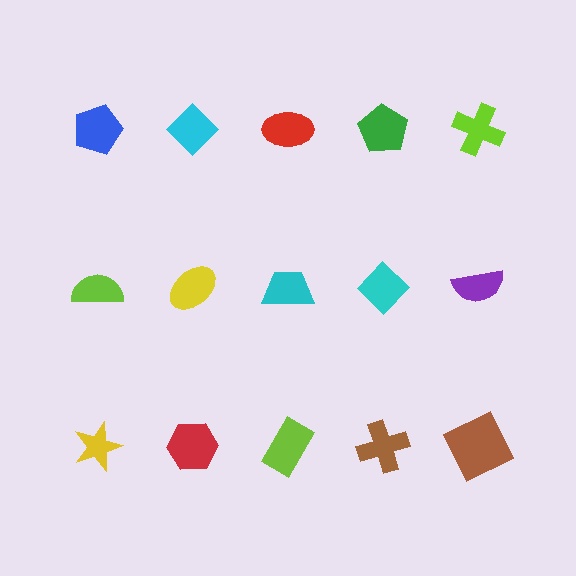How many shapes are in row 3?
5 shapes.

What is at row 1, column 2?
A cyan diamond.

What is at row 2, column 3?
A cyan trapezoid.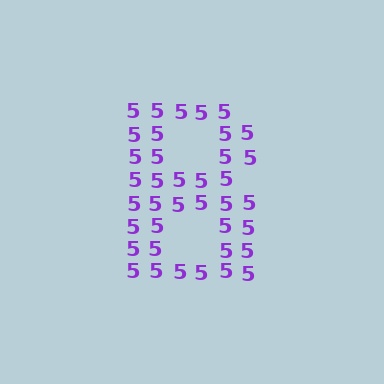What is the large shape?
The large shape is the letter B.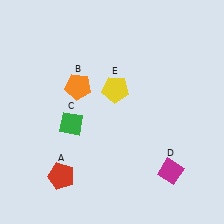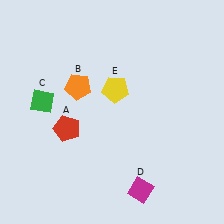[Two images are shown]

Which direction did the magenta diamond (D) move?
The magenta diamond (D) moved left.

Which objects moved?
The objects that moved are: the red pentagon (A), the green diamond (C), the magenta diamond (D).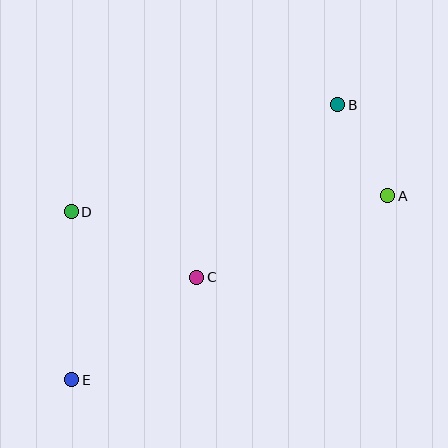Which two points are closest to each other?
Points A and B are closest to each other.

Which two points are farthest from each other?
Points B and E are farthest from each other.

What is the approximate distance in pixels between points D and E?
The distance between D and E is approximately 168 pixels.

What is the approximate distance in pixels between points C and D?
The distance between C and D is approximately 142 pixels.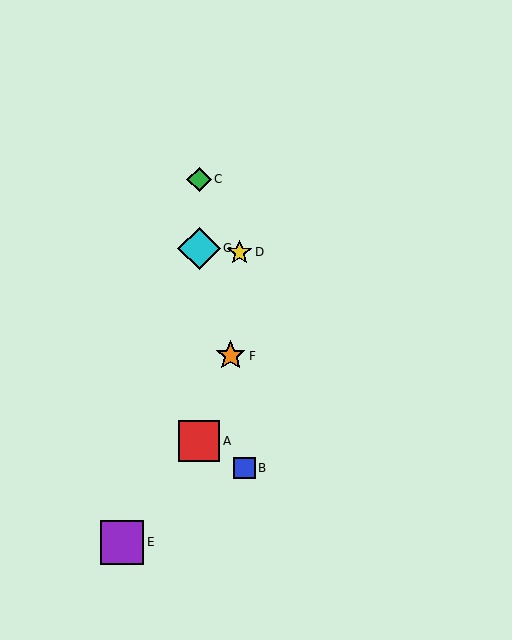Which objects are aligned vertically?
Objects A, C, G are aligned vertically.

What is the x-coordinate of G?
Object G is at x≈199.